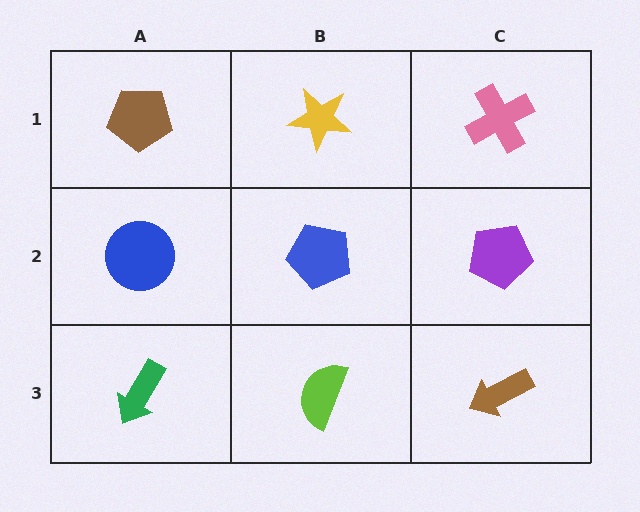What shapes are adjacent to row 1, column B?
A blue pentagon (row 2, column B), a brown pentagon (row 1, column A), a pink cross (row 1, column C).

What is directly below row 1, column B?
A blue pentagon.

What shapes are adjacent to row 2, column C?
A pink cross (row 1, column C), a brown arrow (row 3, column C), a blue pentagon (row 2, column B).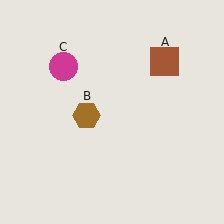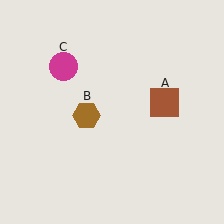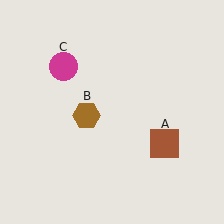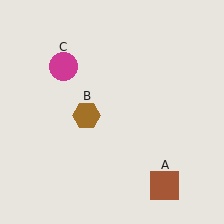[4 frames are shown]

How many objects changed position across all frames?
1 object changed position: brown square (object A).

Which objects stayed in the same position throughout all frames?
Brown hexagon (object B) and magenta circle (object C) remained stationary.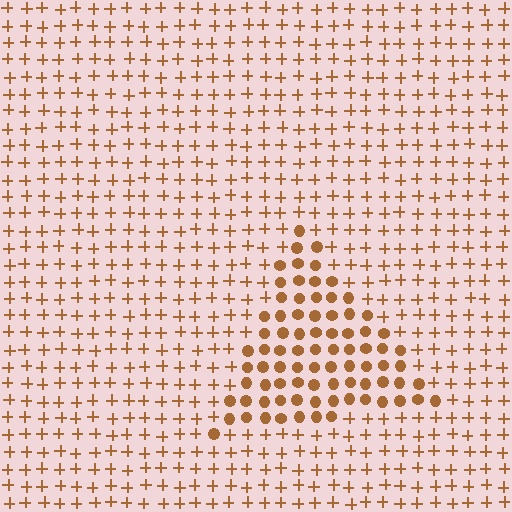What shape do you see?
I see a triangle.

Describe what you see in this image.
The image is filled with small brown elements arranged in a uniform grid. A triangle-shaped region contains circles, while the surrounding area contains plus signs. The boundary is defined purely by the change in element shape.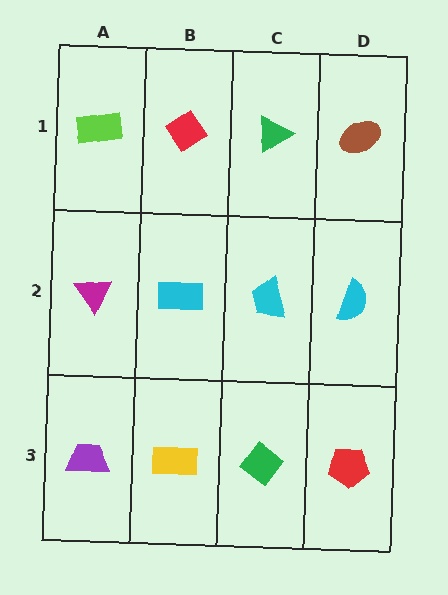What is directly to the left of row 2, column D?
A cyan trapezoid.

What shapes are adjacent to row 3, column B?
A cyan rectangle (row 2, column B), a purple trapezoid (row 3, column A), a green diamond (row 3, column C).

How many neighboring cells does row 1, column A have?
2.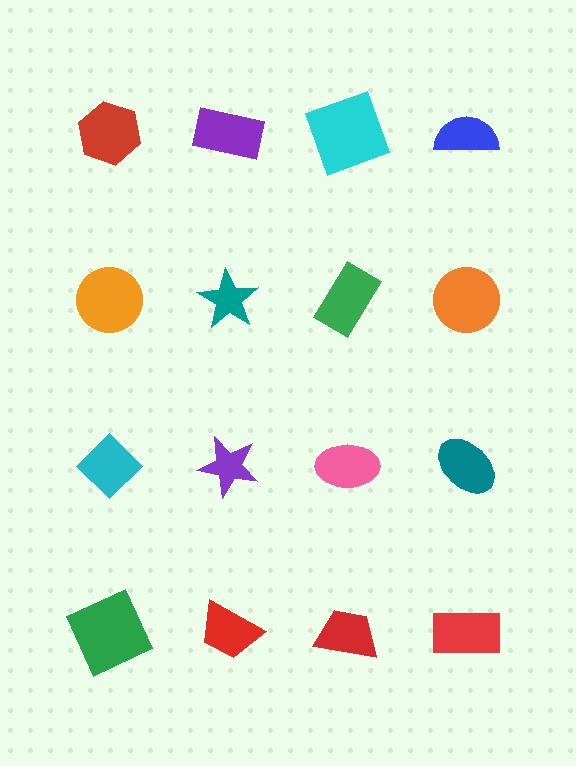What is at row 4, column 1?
A green square.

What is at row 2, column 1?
An orange circle.